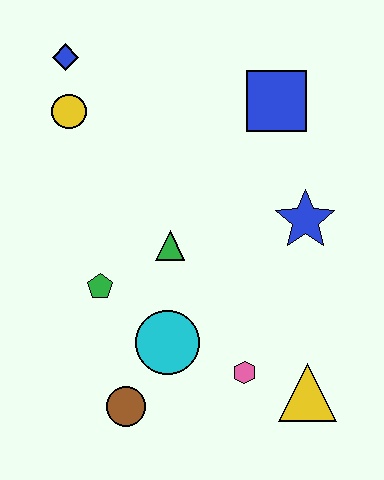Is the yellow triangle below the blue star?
Yes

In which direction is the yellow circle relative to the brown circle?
The yellow circle is above the brown circle.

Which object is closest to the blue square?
The blue star is closest to the blue square.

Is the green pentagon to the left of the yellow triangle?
Yes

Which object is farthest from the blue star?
The blue diamond is farthest from the blue star.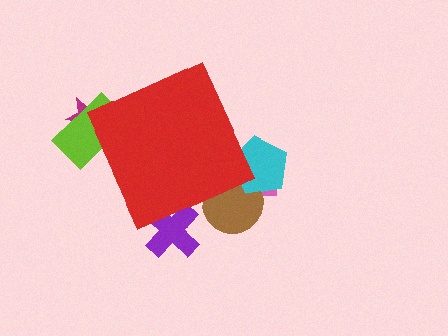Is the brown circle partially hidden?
Yes, the brown circle is partially hidden behind the red diamond.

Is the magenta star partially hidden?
Yes, the magenta star is partially hidden behind the red diamond.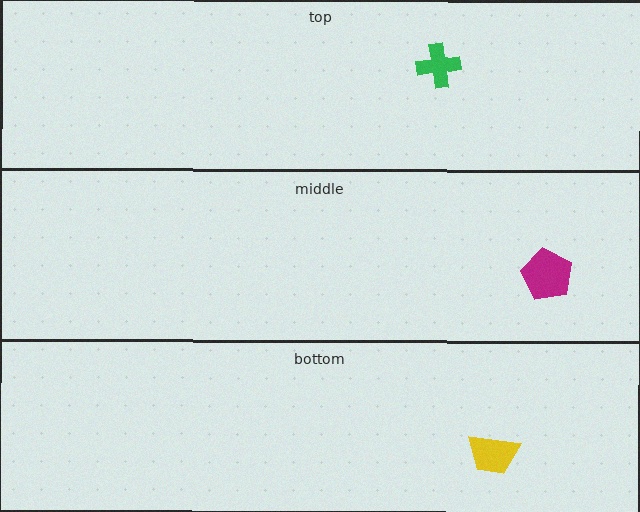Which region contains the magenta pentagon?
The middle region.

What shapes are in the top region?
The green cross.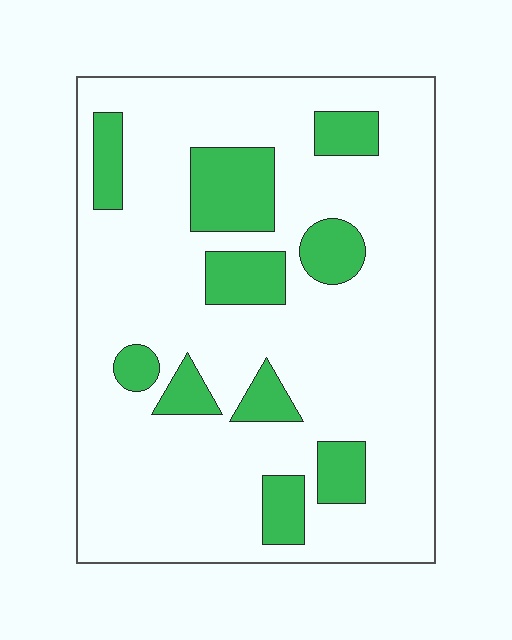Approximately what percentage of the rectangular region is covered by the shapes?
Approximately 20%.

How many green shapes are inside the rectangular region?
10.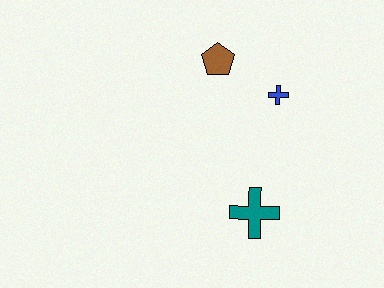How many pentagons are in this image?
There is 1 pentagon.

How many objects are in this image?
There are 3 objects.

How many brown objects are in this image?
There is 1 brown object.